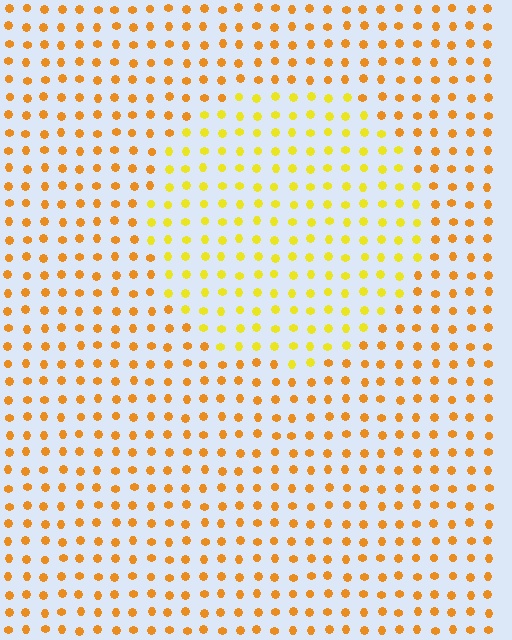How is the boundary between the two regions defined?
The boundary is defined purely by a slight shift in hue (about 26 degrees). Spacing, size, and orientation are identical on both sides.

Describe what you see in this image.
The image is filled with small orange elements in a uniform arrangement. A circle-shaped region is visible where the elements are tinted to a slightly different hue, forming a subtle color boundary.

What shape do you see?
I see a circle.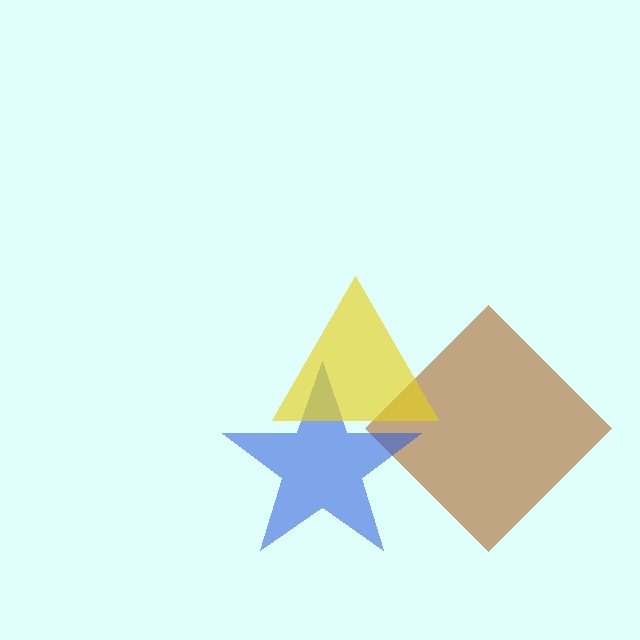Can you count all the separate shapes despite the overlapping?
Yes, there are 3 separate shapes.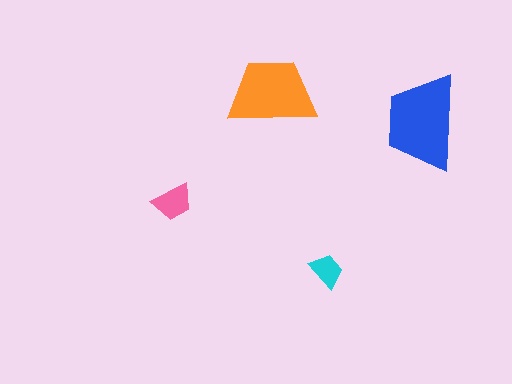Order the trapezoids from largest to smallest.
the blue one, the orange one, the pink one, the cyan one.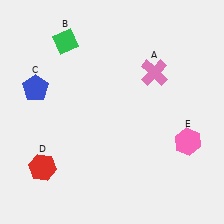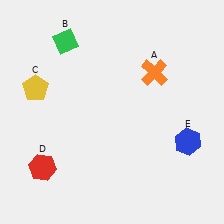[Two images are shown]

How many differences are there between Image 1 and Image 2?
There are 3 differences between the two images.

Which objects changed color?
A changed from pink to orange. C changed from blue to yellow. E changed from pink to blue.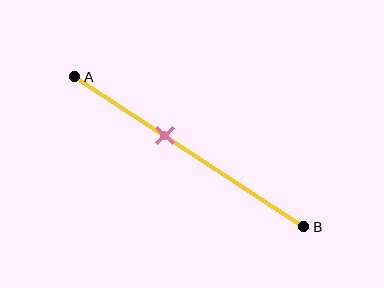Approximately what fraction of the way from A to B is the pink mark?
The pink mark is approximately 40% of the way from A to B.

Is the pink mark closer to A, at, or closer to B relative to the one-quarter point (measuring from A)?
The pink mark is closer to point B than the one-quarter point of segment AB.